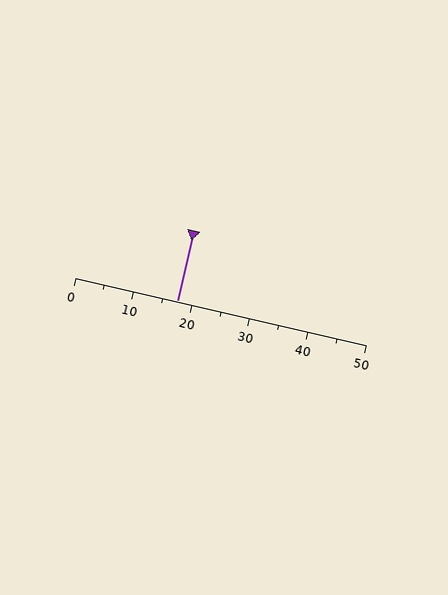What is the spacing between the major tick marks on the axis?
The major ticks are spaced 10 apart.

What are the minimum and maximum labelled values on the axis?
The axis runs from 0 to 50.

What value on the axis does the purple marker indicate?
The marker indicates approximately 17.5.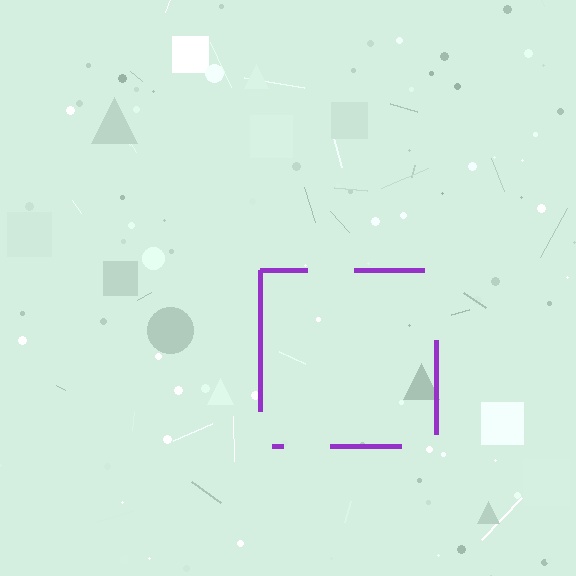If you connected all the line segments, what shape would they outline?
They would outline a square.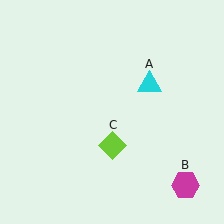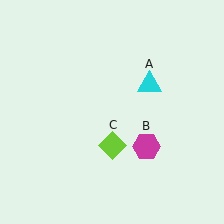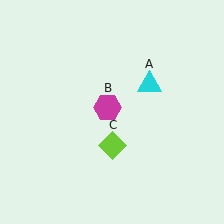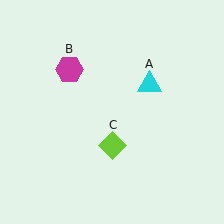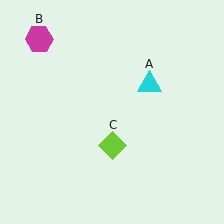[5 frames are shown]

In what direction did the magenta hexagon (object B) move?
The magenta hexagon (object B) moved up and to the left.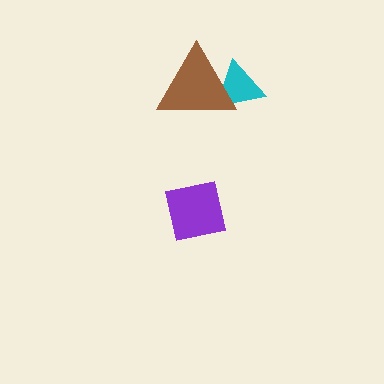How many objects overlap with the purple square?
0 objects overlap with the purple square.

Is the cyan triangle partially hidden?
Yes, it is partially covered by another shape.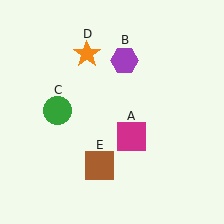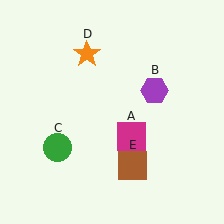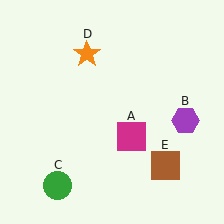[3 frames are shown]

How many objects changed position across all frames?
3 objects changed position: purple hexagon (object B), green circle (object C), brown square (object E).